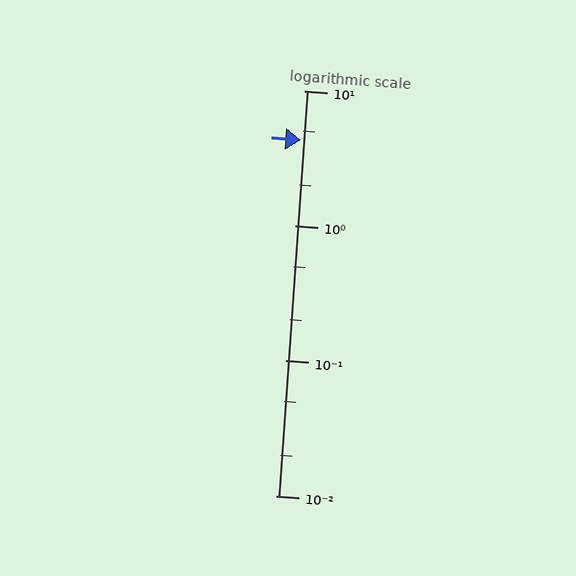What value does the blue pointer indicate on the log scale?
The pointer indicates approximately 4.3.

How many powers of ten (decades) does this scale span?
The scale spans 3 decades, from 0.01 to 10.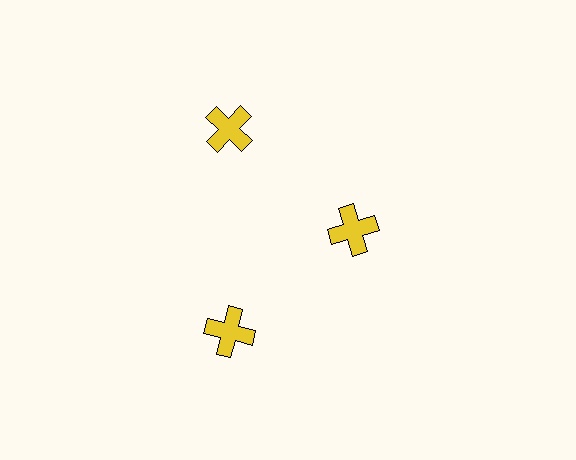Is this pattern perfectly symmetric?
No. The 3 yellow crosses are arranged in a ring, but one element near the 3 o'clock position is pulled inward toward the center, breaking the 3-fold rotational symmetry.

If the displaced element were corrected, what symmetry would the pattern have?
It would have 3-fold rotational symmetry — the pattern would map onto itself every 120 degrees.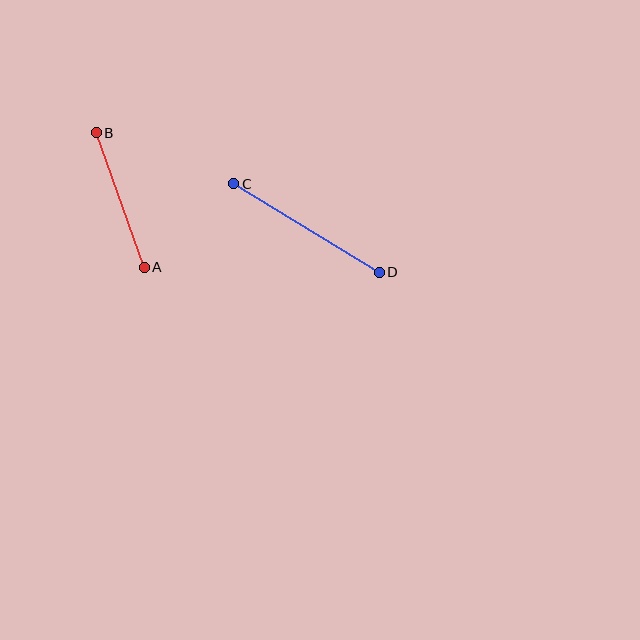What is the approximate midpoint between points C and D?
The midpoint is at approximately (307, 228) pixels.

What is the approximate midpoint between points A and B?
The midpoint is at approximately (120, 200) pixels.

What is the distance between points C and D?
The distance is approximately 171 pixels.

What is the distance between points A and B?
The distance is approximately 143 pixels.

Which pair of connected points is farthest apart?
Points C and D are farthest apart.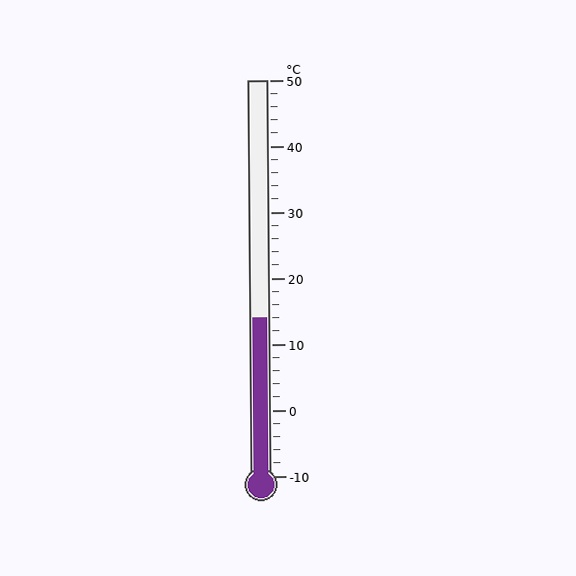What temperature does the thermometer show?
The thermometer shows approximately 14°C.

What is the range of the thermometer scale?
The thermometer scale ranges from -10°C to 50°C.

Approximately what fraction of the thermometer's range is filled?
The thermometer is filled to approximately 40% of its range.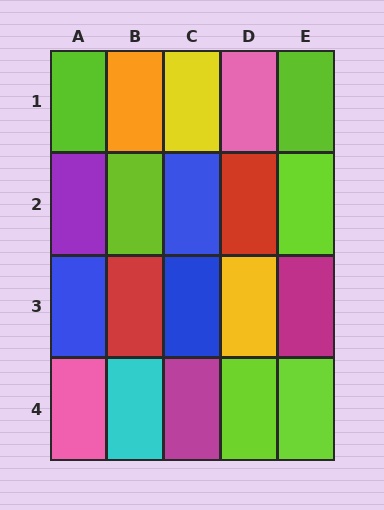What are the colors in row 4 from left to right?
Pink, cyan, magenta, lime, lime.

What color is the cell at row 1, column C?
Yellow.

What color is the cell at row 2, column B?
Lime.